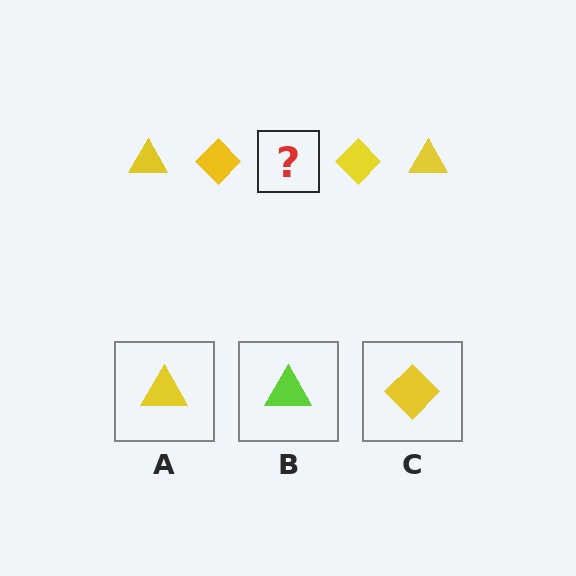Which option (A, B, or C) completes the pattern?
A.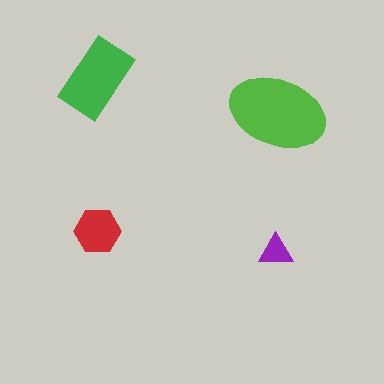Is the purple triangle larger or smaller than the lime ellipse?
Smaller.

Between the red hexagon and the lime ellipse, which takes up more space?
The lime ellipse.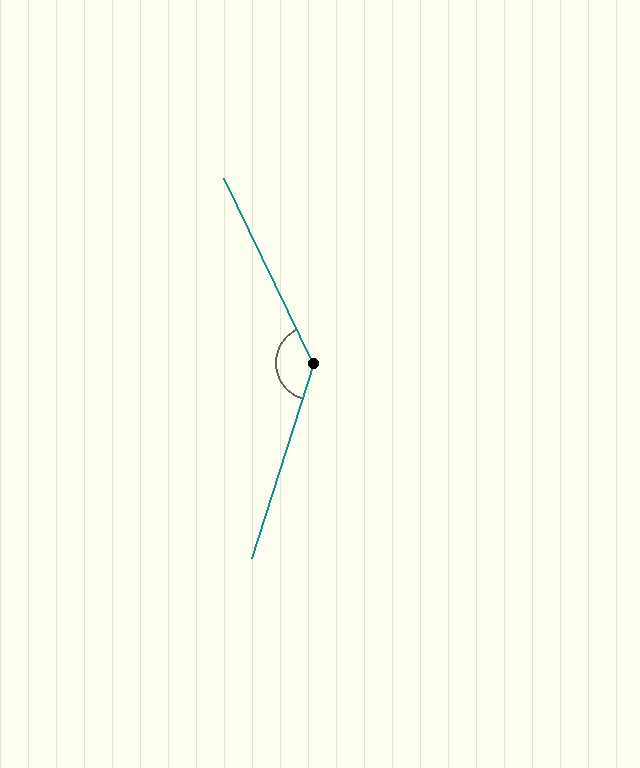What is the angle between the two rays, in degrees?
Approximately 137 degrees.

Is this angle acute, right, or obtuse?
It is obtuse.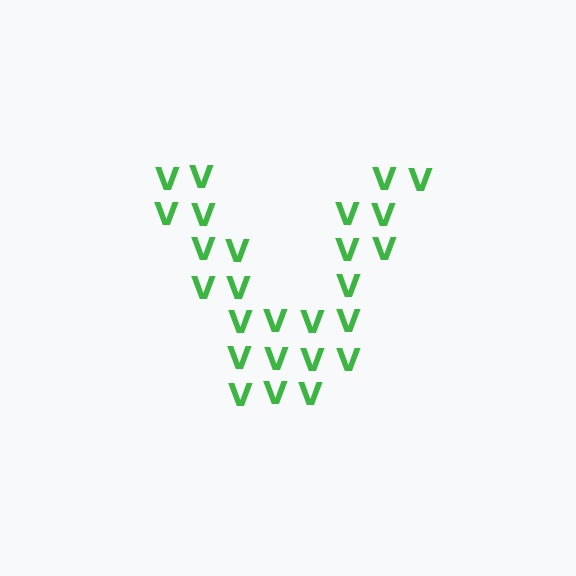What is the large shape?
The large shape is the letter V.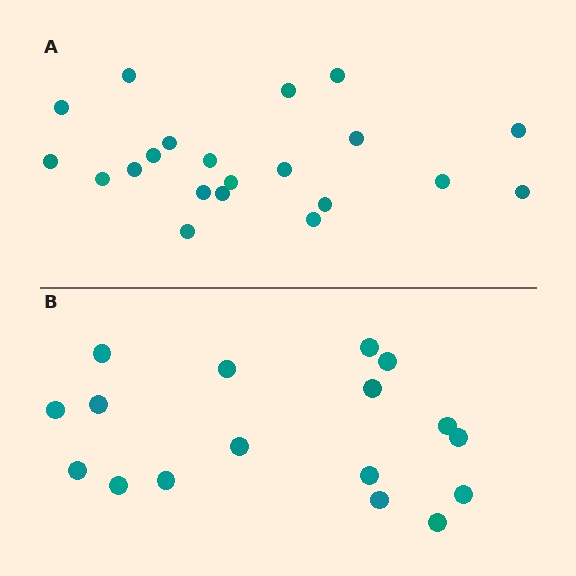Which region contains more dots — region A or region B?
Region A (the top region) has more dots.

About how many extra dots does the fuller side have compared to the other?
Region A has about 4 more dots than region B.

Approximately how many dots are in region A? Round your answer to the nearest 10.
About 20 dots. (The exact count is 21, which rounds to 20.)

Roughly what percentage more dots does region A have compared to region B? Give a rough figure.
About 25% more.